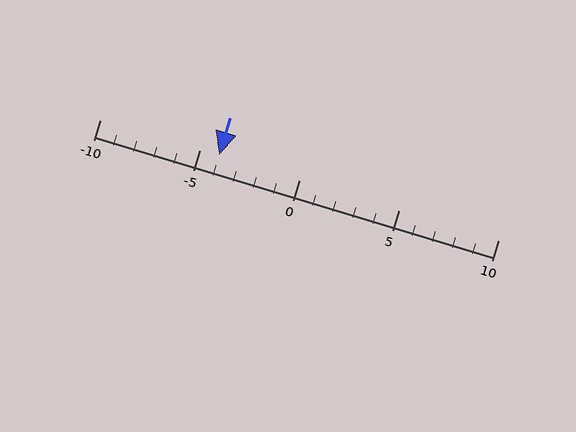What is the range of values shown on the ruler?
The ruler shows values from -10 to 10.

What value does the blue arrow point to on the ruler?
The blue arrow points to approximately -4.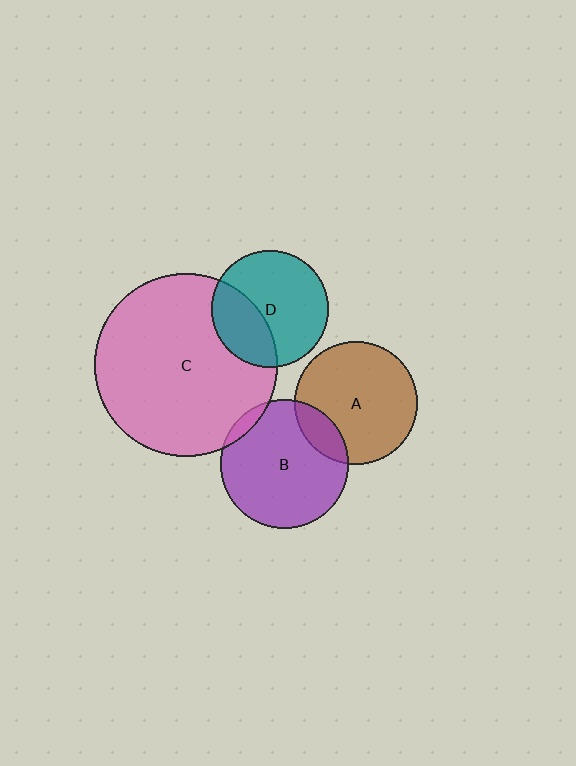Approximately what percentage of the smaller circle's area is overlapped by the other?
Approximately 15%.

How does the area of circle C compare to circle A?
Approximately 2.2 times.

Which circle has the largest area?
Circle C (pink).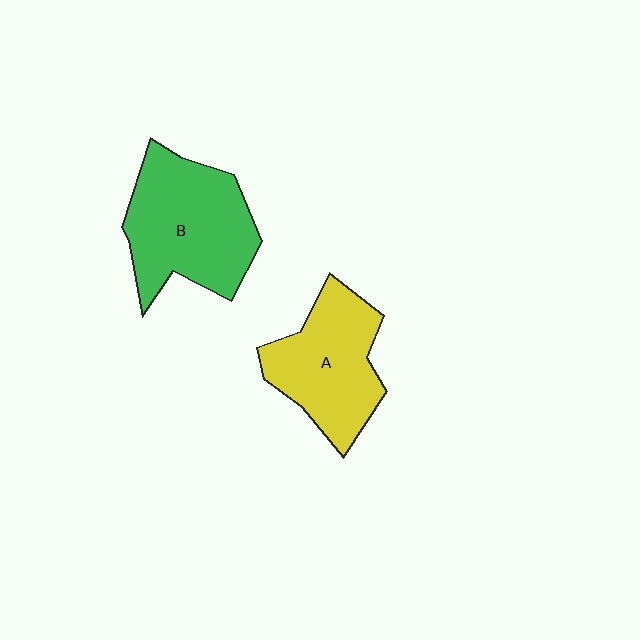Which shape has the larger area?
Shape B (green).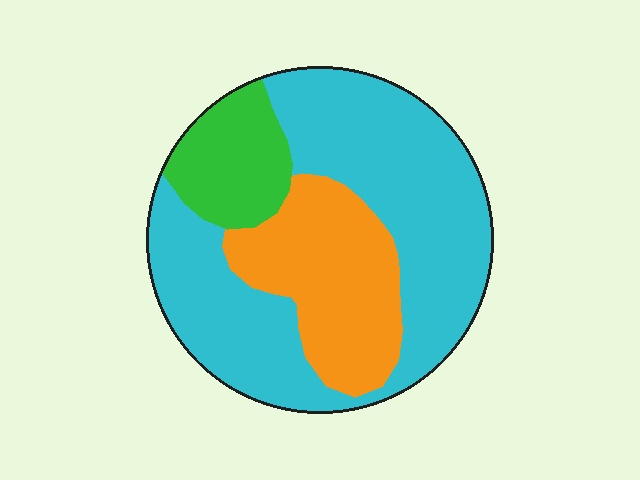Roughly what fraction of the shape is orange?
Orange covers 25% of the shape.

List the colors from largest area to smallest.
From largest to smallest: cyan, orange, green.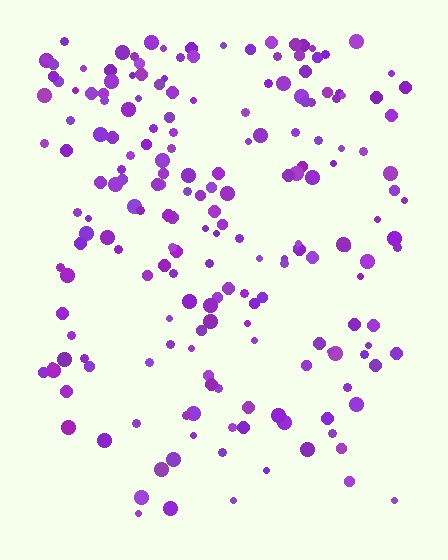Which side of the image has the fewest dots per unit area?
The bottom.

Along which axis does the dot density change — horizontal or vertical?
Vertical.